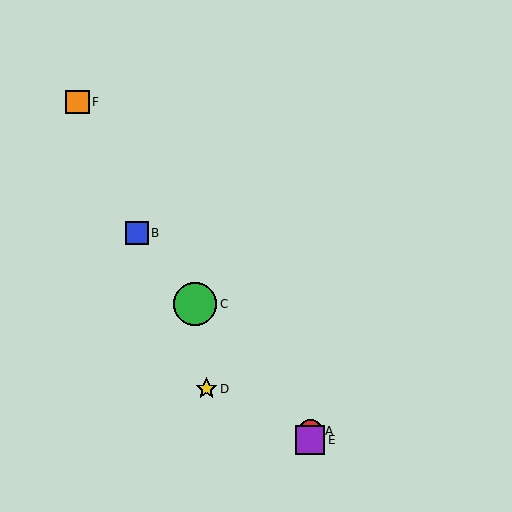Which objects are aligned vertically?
Objects A, E are aligned vertically.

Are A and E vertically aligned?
Yes, both are at x≈310.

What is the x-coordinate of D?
Object D is at x≈206.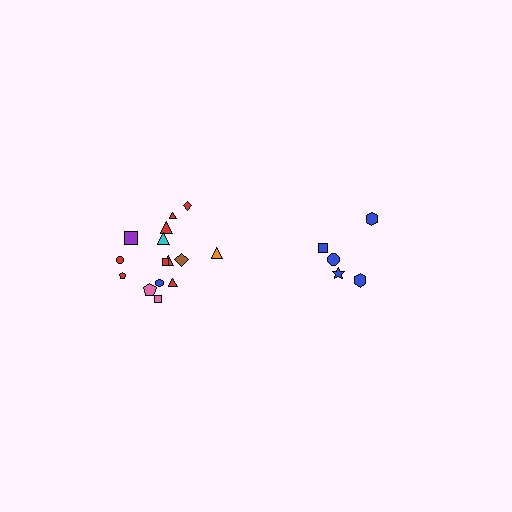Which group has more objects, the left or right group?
The left group.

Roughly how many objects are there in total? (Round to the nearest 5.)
Roughly 20 objects in total.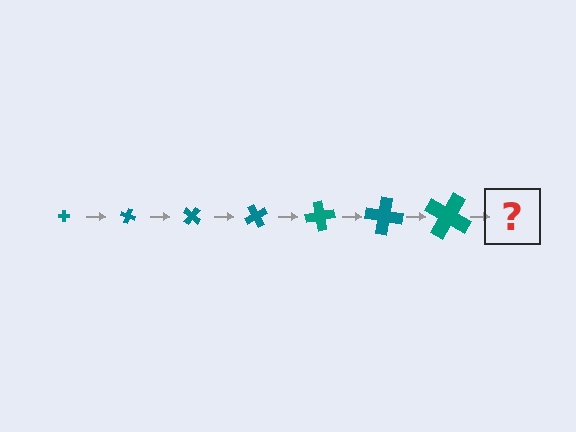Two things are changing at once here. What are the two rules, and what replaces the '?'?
The two rules are that the cross grows larger each step and it rotates 20 degrees each step. The '?' should be a cross, larger than the previous one and rotated 140 degrees from the start.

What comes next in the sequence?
The next element should be a cross, larger than the previous one and rotated 140 degrees from the start.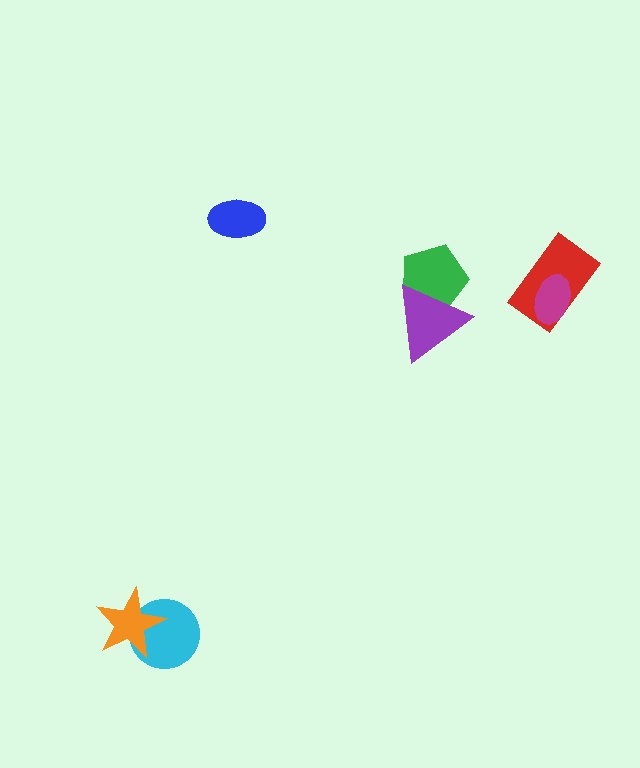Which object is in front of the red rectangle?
The magenta ellipse is in front of the red rectangle.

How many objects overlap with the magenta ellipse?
1 object overlaps with the magenta ellipse.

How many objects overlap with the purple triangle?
1 object overlaps with the purple triangle.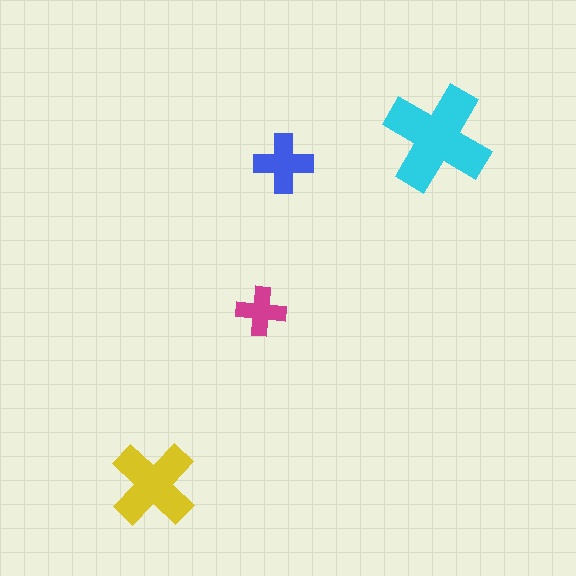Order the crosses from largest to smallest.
the cyan one, the yellow one, the blue one, the magenta one.